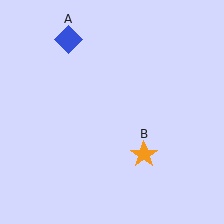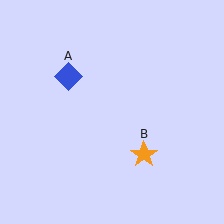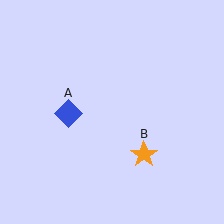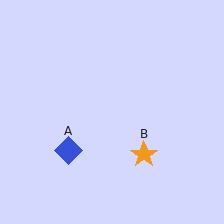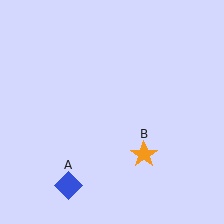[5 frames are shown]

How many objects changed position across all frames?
1 object changed position: blue diamond (object A).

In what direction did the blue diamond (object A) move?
The blue diamond (object A) moved down.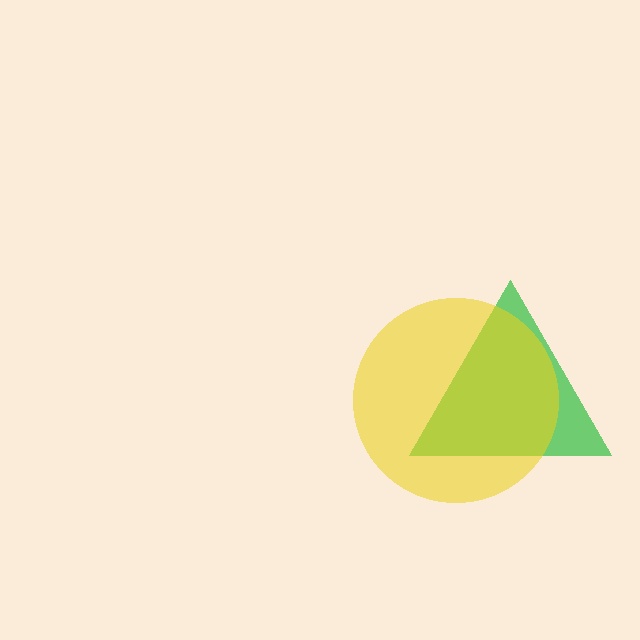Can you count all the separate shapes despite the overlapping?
Yes, there are 2 separate shapes.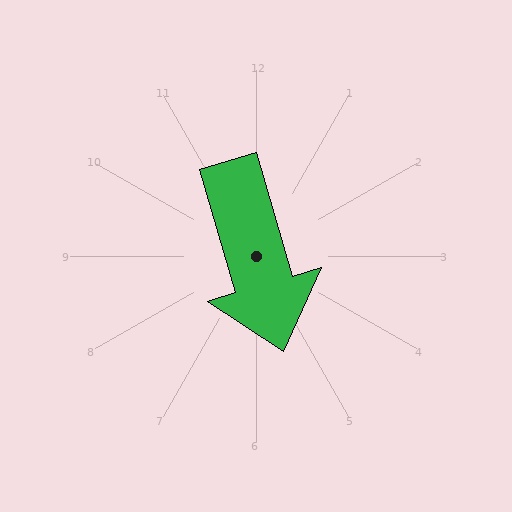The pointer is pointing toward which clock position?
Roughly 5 o'clock.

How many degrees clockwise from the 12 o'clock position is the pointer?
Approximately 164 degrees.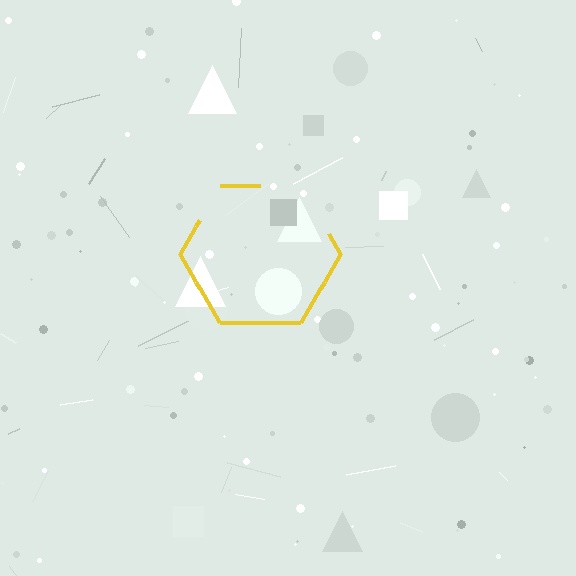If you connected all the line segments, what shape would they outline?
They would outline a hexagon.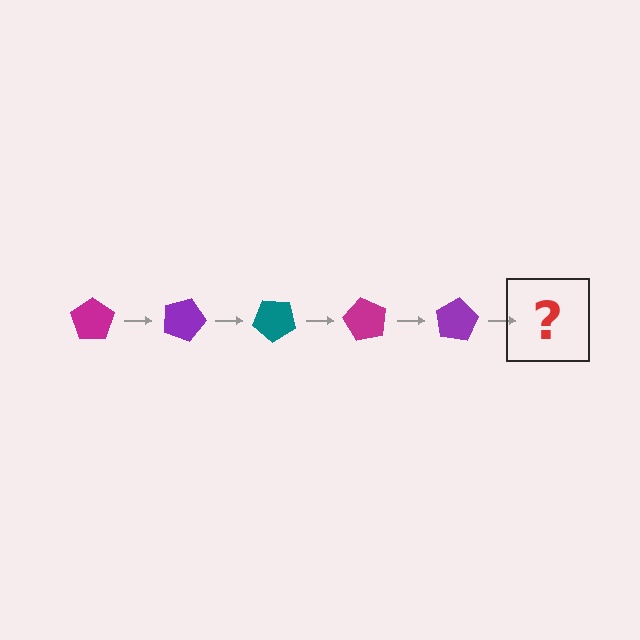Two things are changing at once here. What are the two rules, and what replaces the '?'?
The two rules are that it rotates 20 degrees each step and the color cycles through magenta, purple, and teal. The '?' should be a teal pentagon, rotated 100 degrees from the start.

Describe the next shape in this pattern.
It should be a teal pentagon, rotated 100 degrees from the start.